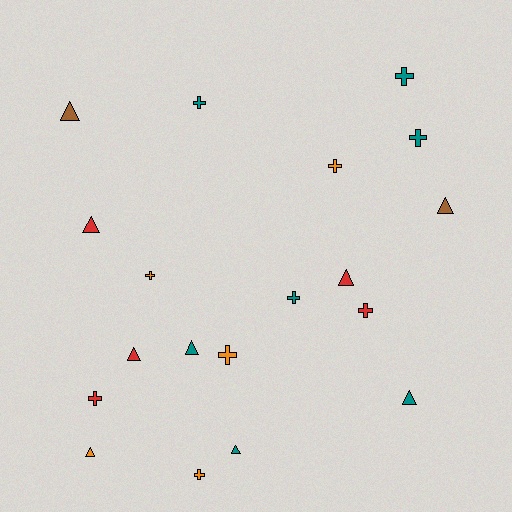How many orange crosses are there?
There are 4 orange crosses.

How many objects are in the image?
There are 19 objects.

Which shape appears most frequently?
Cross, with 10 objects.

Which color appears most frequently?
Teal, with 7 objects.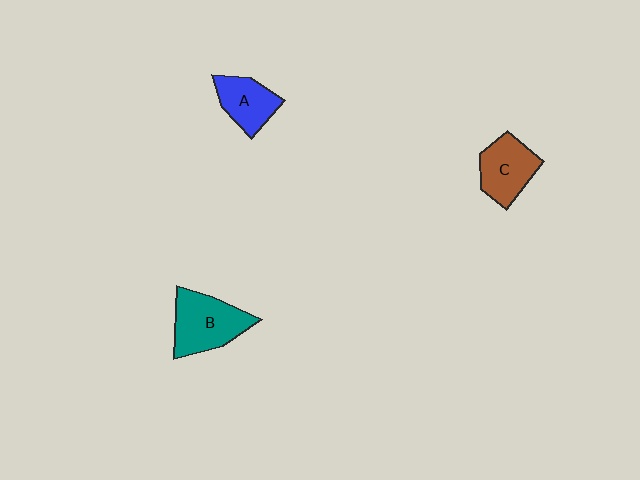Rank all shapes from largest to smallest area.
From largest to smallest: B (teal), C (brown), A (blue).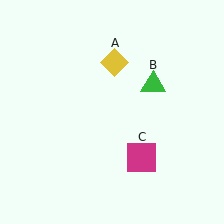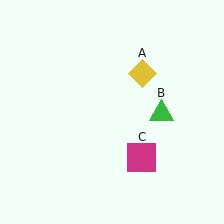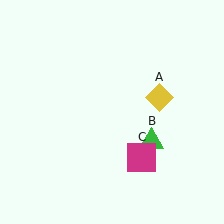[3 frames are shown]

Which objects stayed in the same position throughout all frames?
Magenta square (object C) remained stationary.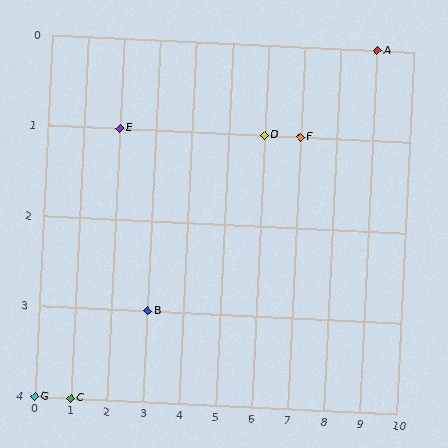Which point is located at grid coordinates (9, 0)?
Point A is at (9, 0).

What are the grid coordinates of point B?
Point B is at grid coordinates (3, 3).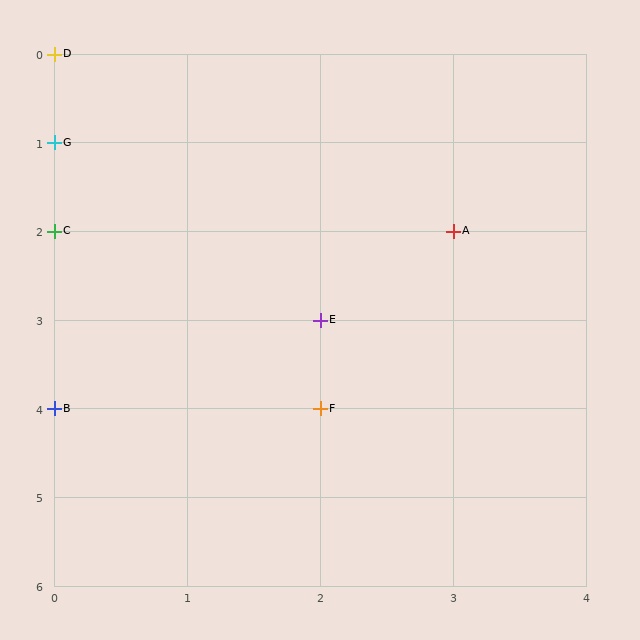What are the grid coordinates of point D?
Point D is at grid coordinates (0, 0).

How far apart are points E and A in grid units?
Points E and A are 1 column and 1 row apart (about 1.4 grid units diagonally).